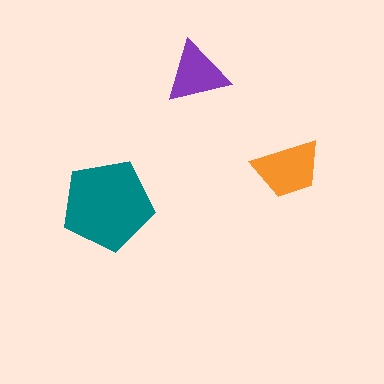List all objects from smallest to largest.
The purple triangle, the orange trapezoid, the teal pentagon.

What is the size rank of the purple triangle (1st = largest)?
3rd.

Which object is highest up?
The purple triangle is topmost.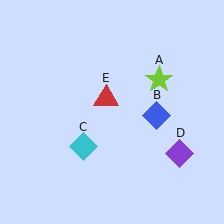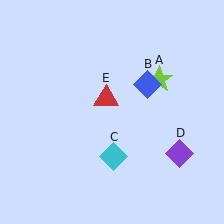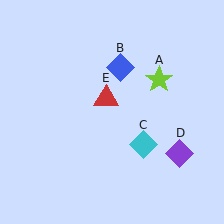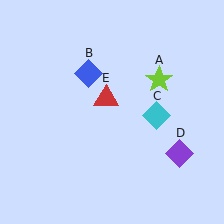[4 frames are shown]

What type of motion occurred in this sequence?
The blue diamond (object B), cyan diamond (object C) rotated counterclockwise around the center of the scene.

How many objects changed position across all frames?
2 objects changed position: blue diamond (object B), cyan diamond (object C).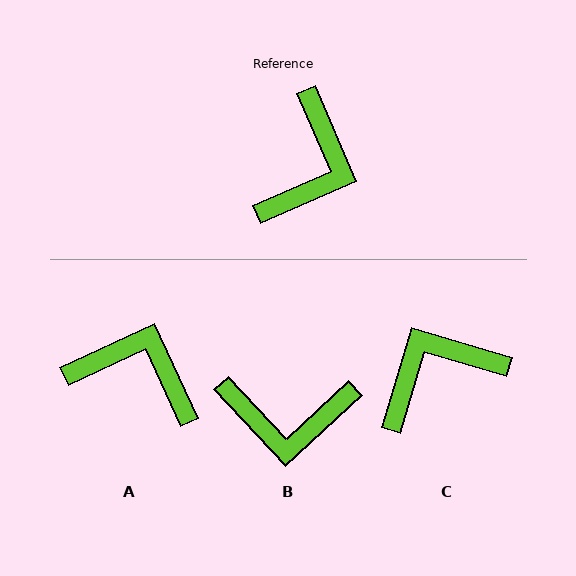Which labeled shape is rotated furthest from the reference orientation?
C, about 140 degrees away.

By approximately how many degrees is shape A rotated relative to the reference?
Approximately 91 degrees counter-clockwise.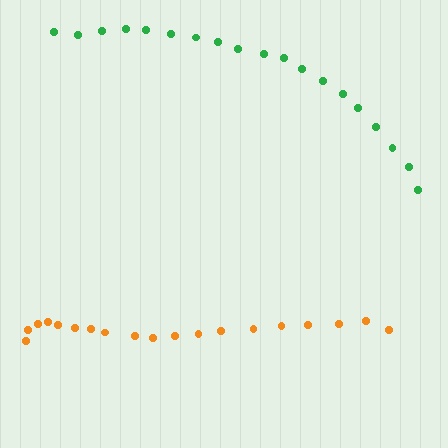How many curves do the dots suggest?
There are 2 distinct paths.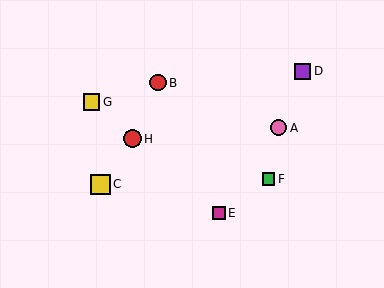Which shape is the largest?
The yellow square (labeled C) is the largest.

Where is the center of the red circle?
The center of the red circle is at (132, 139).